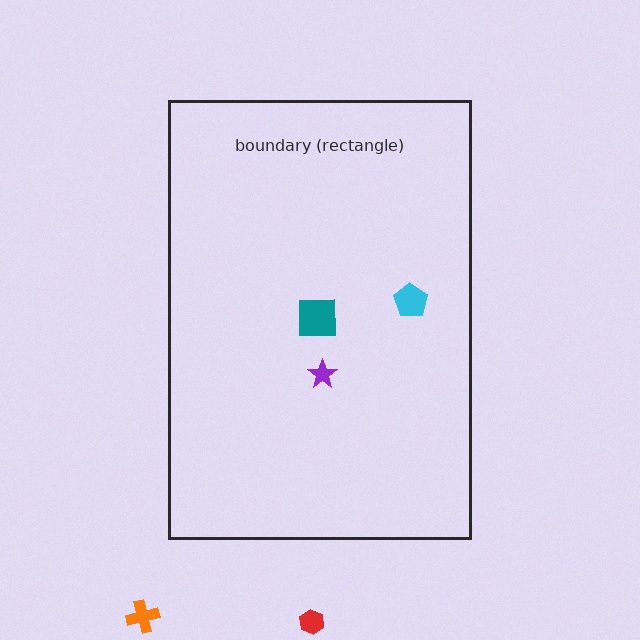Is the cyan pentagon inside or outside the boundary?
Inside.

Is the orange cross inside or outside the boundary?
Outside.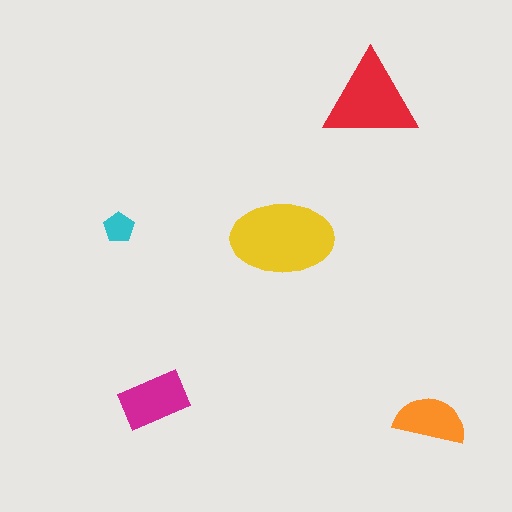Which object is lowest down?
The orange semicircle is bottommost.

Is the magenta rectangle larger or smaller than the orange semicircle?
Larger.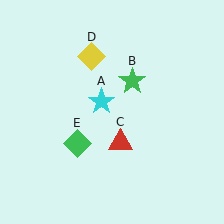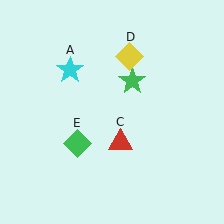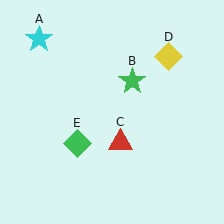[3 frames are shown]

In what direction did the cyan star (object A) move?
The cyan star (object A) moved up and to the left.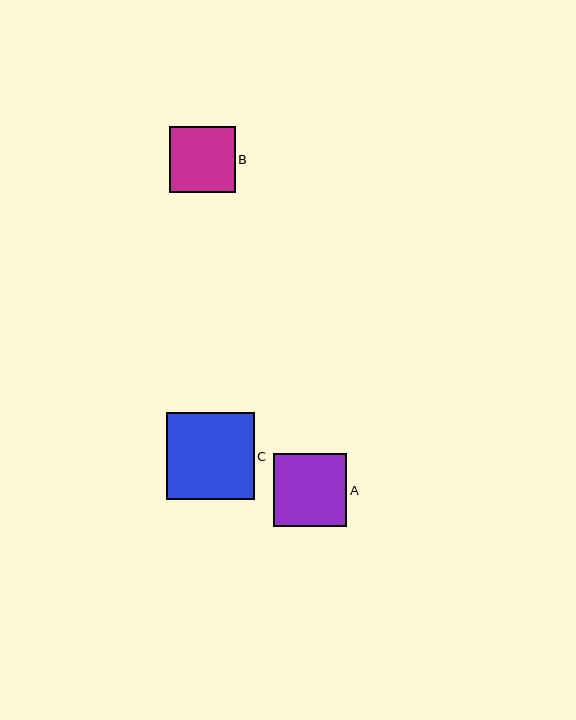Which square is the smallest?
Square B is the smallest with a size of approximately 65 pixels.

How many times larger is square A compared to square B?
Square A is approximately 1.1 times the size of square B.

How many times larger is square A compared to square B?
Square A is approximately 1.1 times the size of square B.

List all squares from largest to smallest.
From largest to smallest: C, A, B.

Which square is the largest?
Square C is the largest with a size of approximately 88 pixels.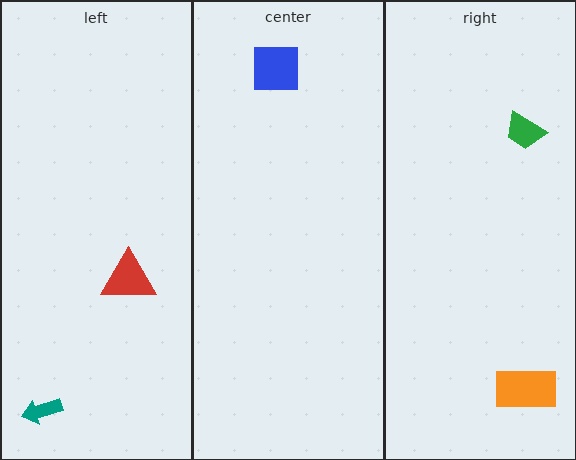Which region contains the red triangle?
The left region.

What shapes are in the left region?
The red triangle, the teal arrow.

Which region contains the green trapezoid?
The right region.